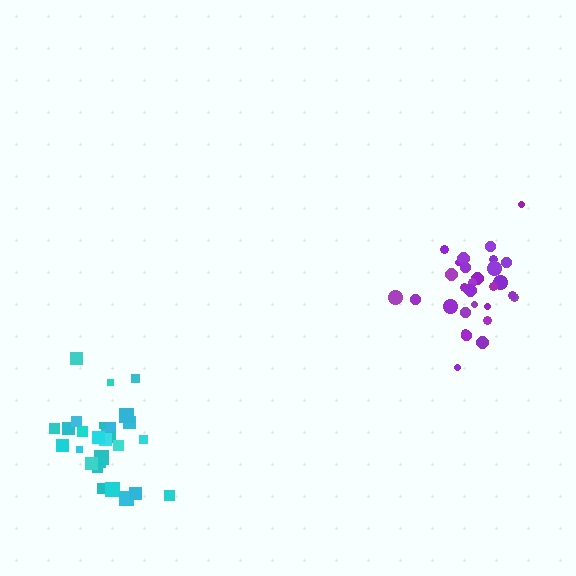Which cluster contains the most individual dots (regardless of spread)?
Purple (29).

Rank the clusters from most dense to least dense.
cyan, purple.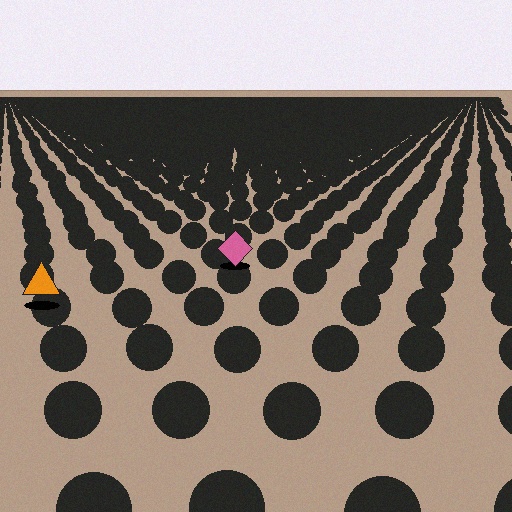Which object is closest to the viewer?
The orange triangle is closest. The texture marks near it are larger and more spread out.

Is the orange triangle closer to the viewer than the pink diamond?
Yes. The orange triangle is closer — you can tell from the texture gradient: the ground texture is coarser near it.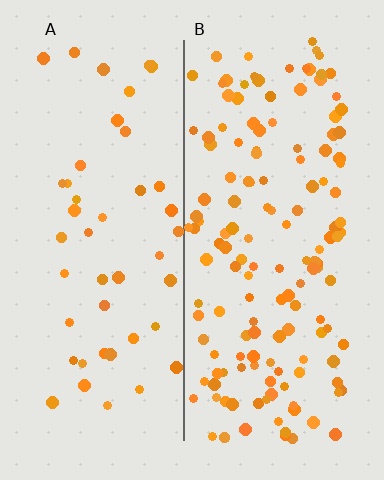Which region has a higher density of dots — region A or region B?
B (the right).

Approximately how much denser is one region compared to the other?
Approximately 3.3× — region B over region A.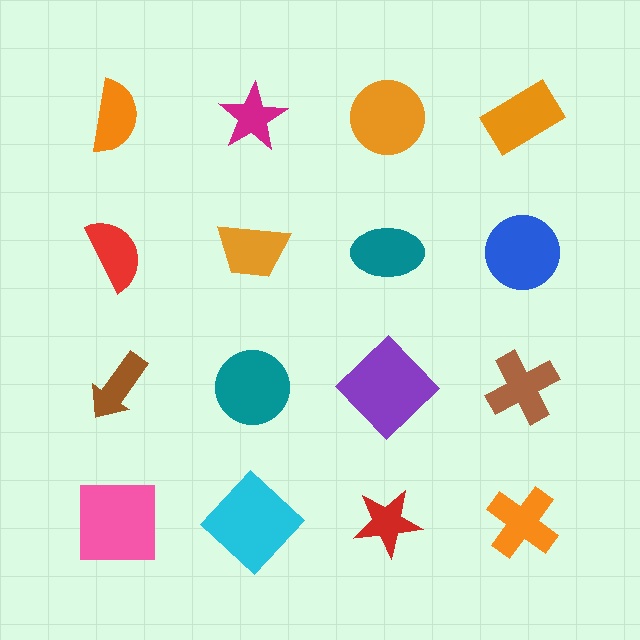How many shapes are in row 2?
4 shapes.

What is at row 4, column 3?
A red star.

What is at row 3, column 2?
A teal circle.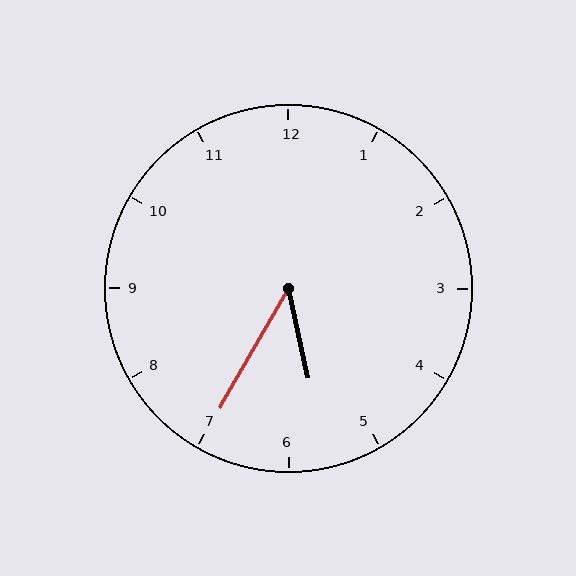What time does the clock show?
5:35.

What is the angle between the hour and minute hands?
Approximately 42 degrees.